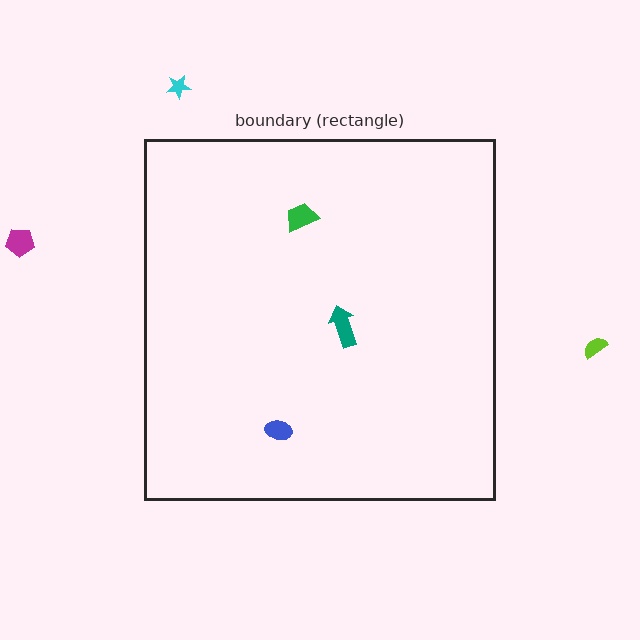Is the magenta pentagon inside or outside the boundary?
Outside.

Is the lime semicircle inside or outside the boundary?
Outside.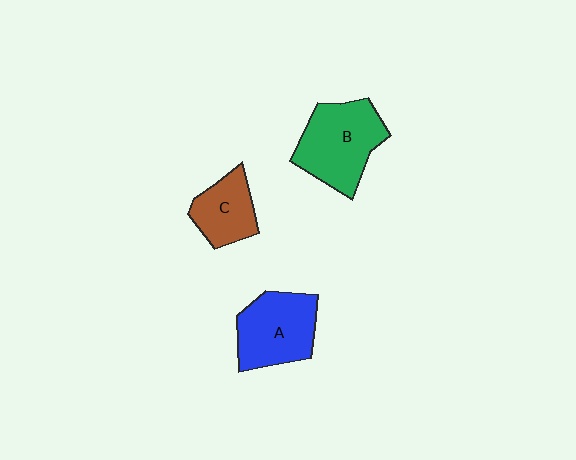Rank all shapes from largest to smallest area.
From largest to smallest: B (green), A (blue), C (brown).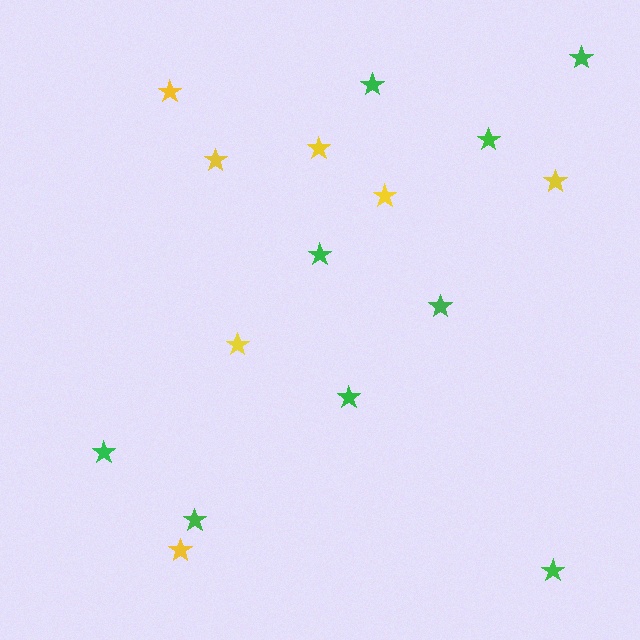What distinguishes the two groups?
There are 2 groups: one group of green stars (9) and one group of yellow stars (7).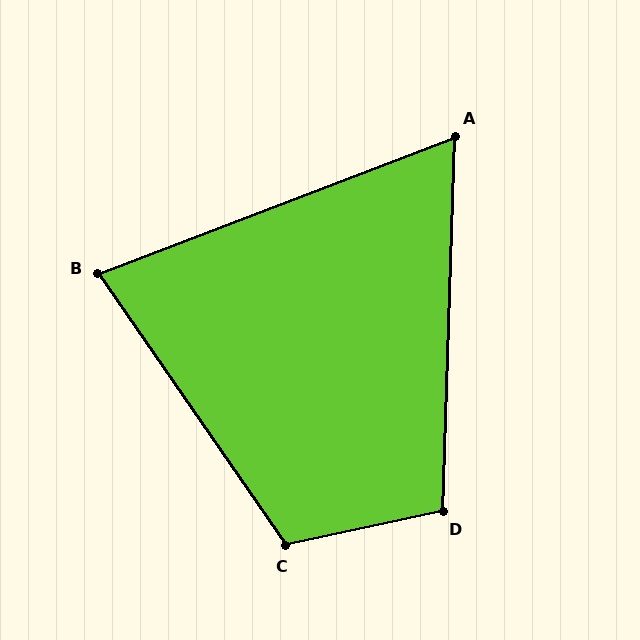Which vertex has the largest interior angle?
C, at approximately 113 degrees.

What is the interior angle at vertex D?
Approximately 104 degrees (obtuse).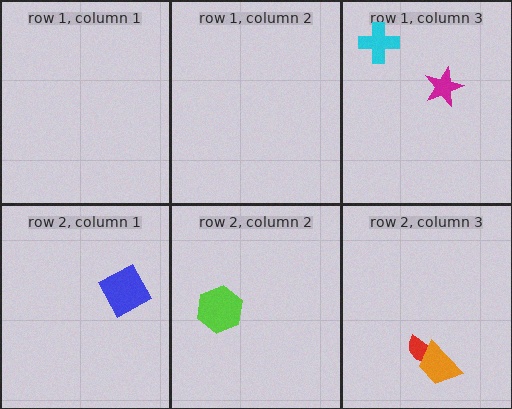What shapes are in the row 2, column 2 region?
The lime hexagon.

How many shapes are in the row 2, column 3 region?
2.